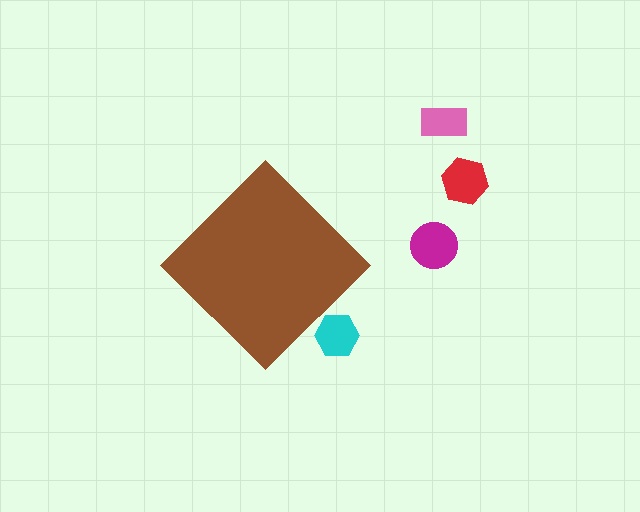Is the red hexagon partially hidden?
No, the red hexagon is fully visible.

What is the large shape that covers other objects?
A brown diamond.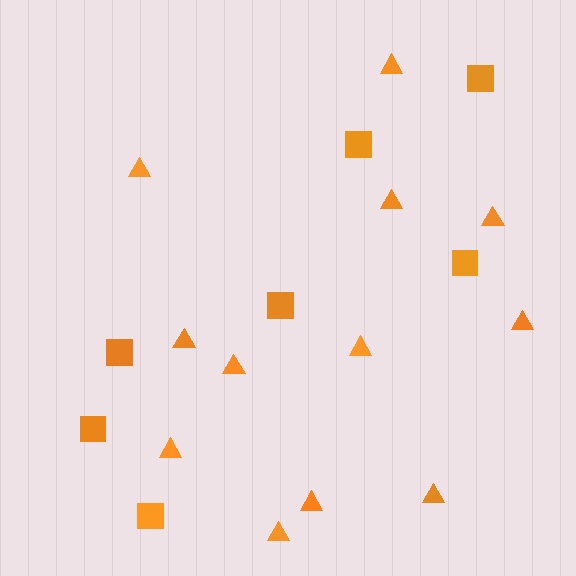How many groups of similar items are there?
There are 2 groups: one group of squares (7) and one group of triangles (12).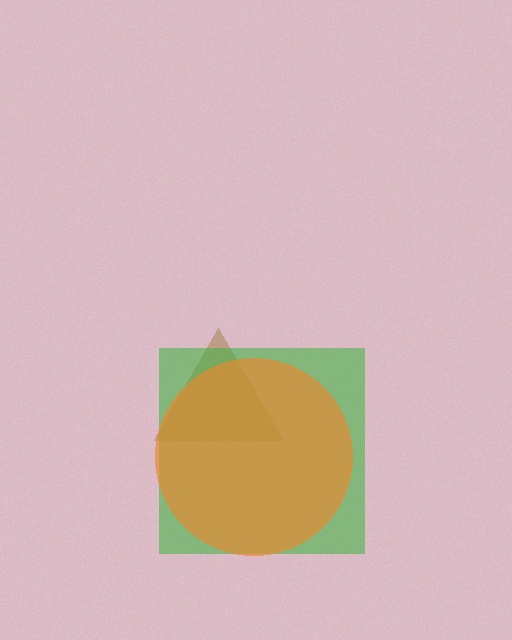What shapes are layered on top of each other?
The layered shapes are: a brown triangle, a green square, an orange circle.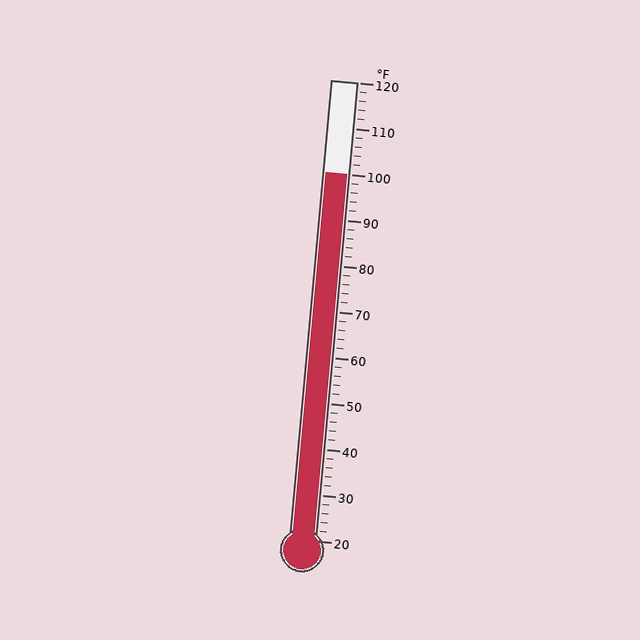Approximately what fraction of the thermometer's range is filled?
The thermometer is filled to approximately 80% of its range.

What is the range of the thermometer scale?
The thermometer scale ranges from 20°F to 120°F.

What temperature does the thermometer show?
The thermometer shows approximately 100°F.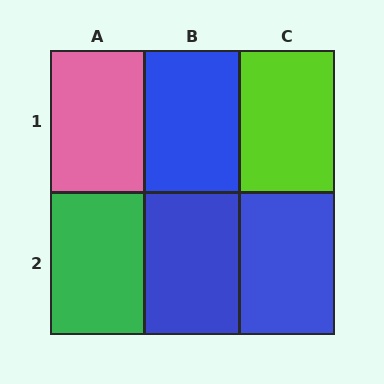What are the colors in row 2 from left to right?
Green, blue, blue.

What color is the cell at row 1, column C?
Lime.